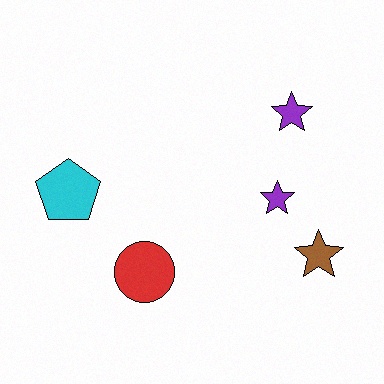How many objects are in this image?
There are 5 objects.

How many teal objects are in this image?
There are no teal objects.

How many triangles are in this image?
There are no triangles.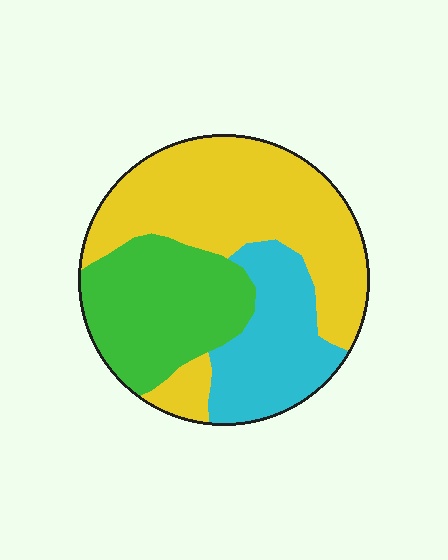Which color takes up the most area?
Yellow, at roughly 50%.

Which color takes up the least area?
Cyan, at roughly 25%.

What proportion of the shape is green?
Green covers about 30% of the shape.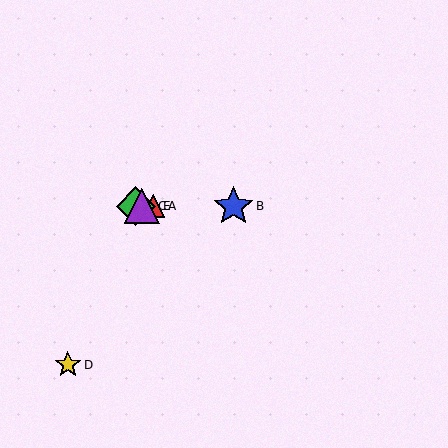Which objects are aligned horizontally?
Objects A, B, C, E are aligned horizontally.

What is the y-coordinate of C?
Object C is at y≈206.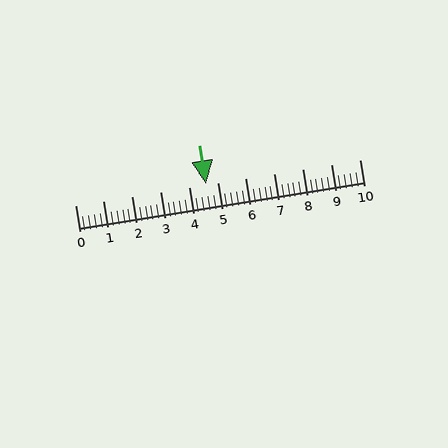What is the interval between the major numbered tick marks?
The major tick marks are spaced 1 units apart.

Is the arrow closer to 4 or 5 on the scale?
The arrow is closer to 5.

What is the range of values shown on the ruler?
The ruler shows values from 0 to 10.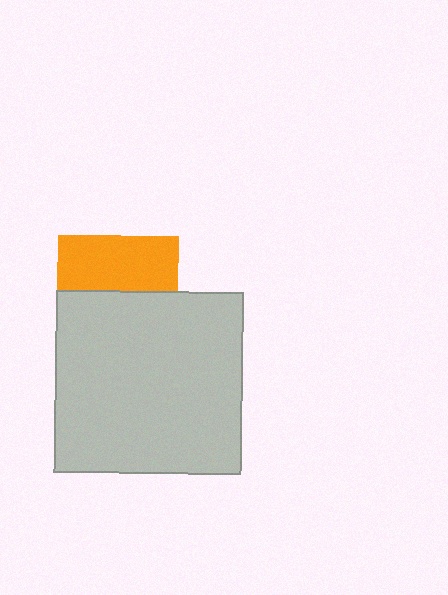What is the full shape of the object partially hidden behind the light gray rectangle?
The partially hidden object is an orange square.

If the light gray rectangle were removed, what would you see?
You would see the complete orange square.